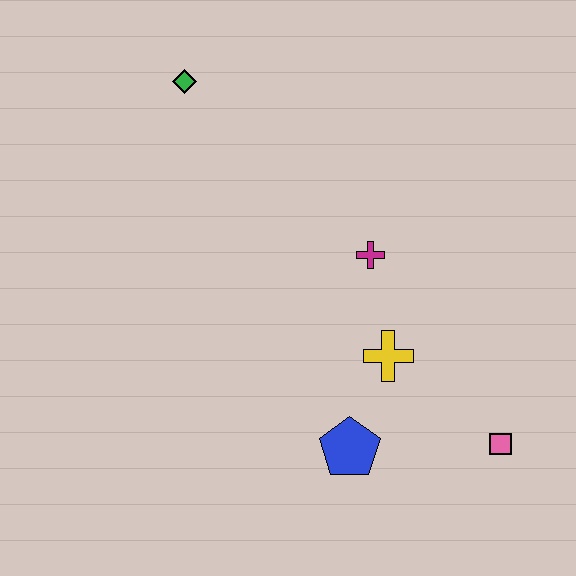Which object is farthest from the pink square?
The green diamond is farthest from the pink square.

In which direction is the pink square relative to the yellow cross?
The pink square is to the right of the yellow cross.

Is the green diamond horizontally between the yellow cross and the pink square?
No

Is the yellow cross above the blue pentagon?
Yes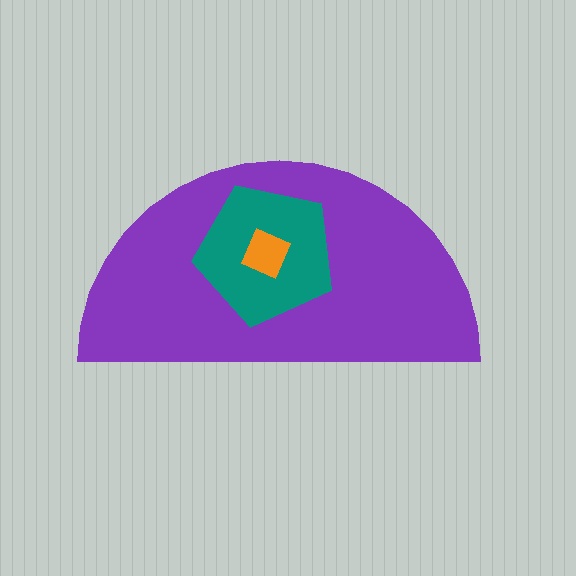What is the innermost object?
The orange square.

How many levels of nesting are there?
3.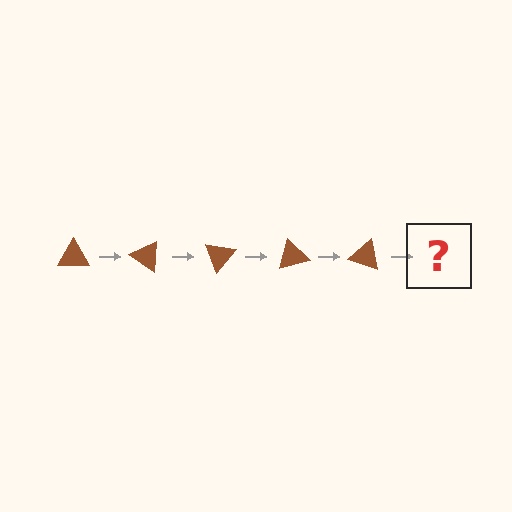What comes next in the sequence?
The next element should be a brown triangle rotated 175 degrees.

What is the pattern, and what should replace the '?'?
The pattern is that the triangle rotates 35 degrees each step. The '?' should be a brown triangle rotated 175 degrees.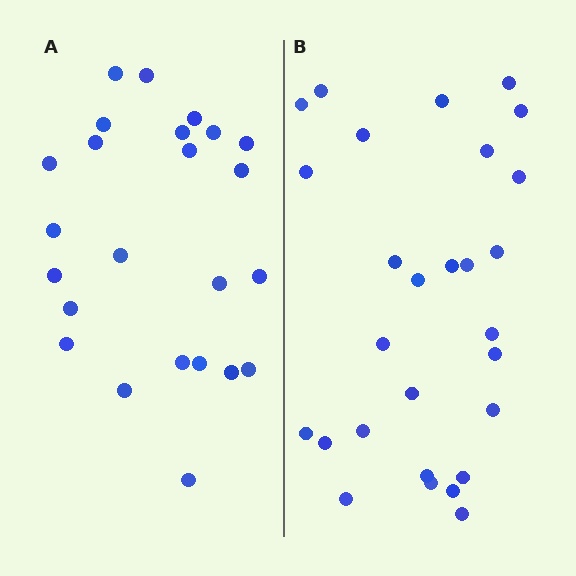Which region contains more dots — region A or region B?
Region B (the right region) has more dots.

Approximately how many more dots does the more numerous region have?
Region B has about 4 more dots than region A.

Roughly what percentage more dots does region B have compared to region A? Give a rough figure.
About 15% more.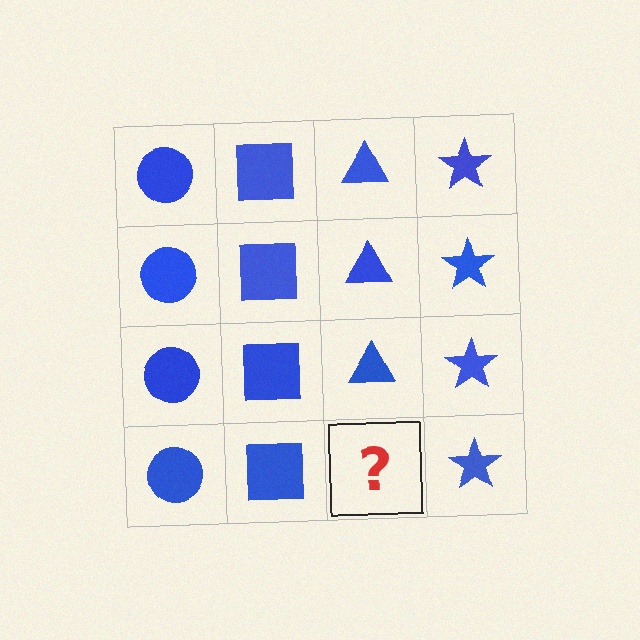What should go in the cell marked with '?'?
The missing cell should contain a blue triangle.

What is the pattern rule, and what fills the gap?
The rule is that each column has a consistent shape. The gap should be filled with a blue triangle.